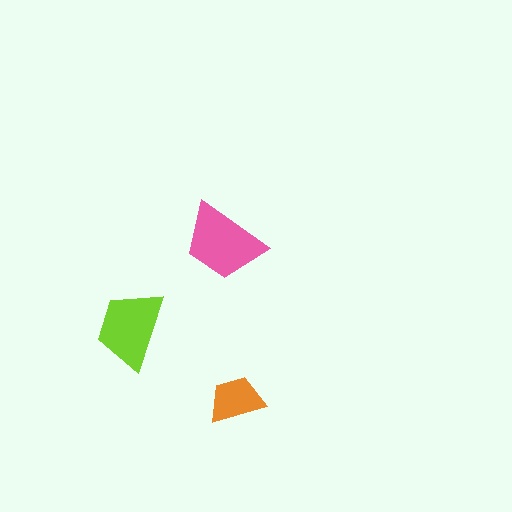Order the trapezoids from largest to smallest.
the pink one, the lime one, the orange one.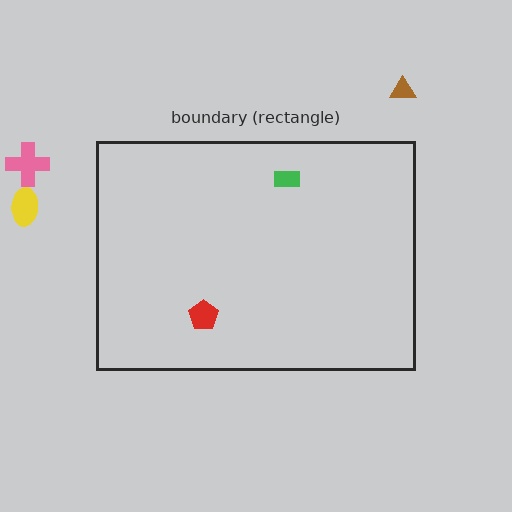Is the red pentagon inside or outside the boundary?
Inside.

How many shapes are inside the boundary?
2 inside, 3 outside.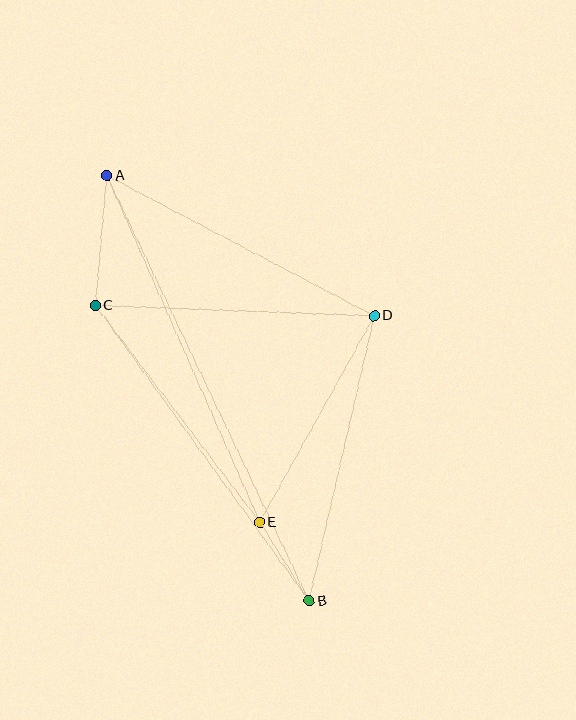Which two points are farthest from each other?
Points A and B are farthest from each other.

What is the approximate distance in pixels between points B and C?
The distance between B and C is approximately 365 pixels.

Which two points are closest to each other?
Points B and E are closest to each other.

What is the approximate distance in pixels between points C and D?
The distance between C and D is approximately 279 pixels.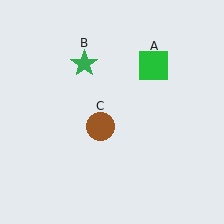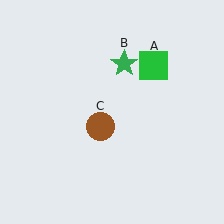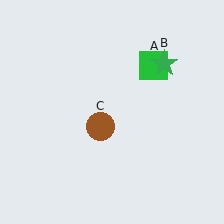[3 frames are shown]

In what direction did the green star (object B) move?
The green star (object B) moved right.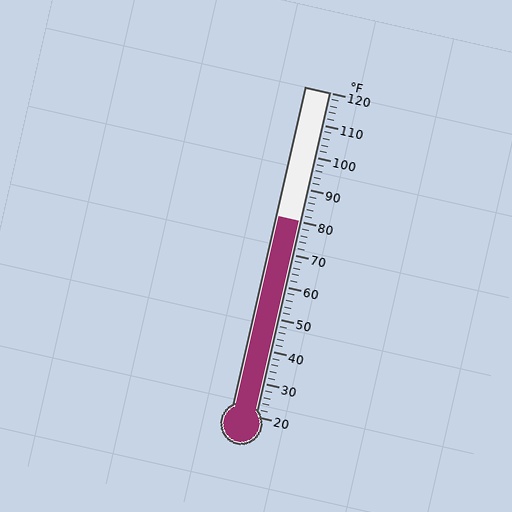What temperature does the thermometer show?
The thermometer shows approximately 80°F.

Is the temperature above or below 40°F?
The temperature is above 40°F.